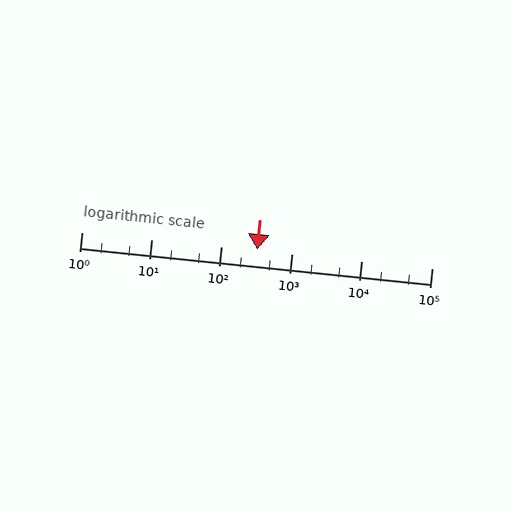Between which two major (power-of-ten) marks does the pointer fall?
The pointer is between 100 and 1000.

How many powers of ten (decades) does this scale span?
The scale spans 5 decades, from 1 to 100000.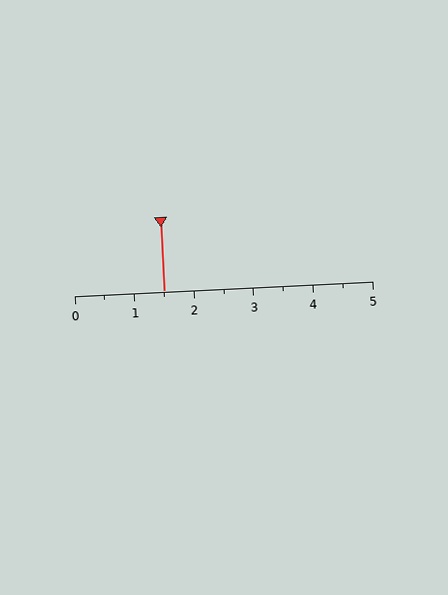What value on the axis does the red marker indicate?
The marker indicates approximately 1.5.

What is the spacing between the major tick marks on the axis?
The major ticks are spaced 1 apart.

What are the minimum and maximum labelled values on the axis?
The axis runs from 0 to 5.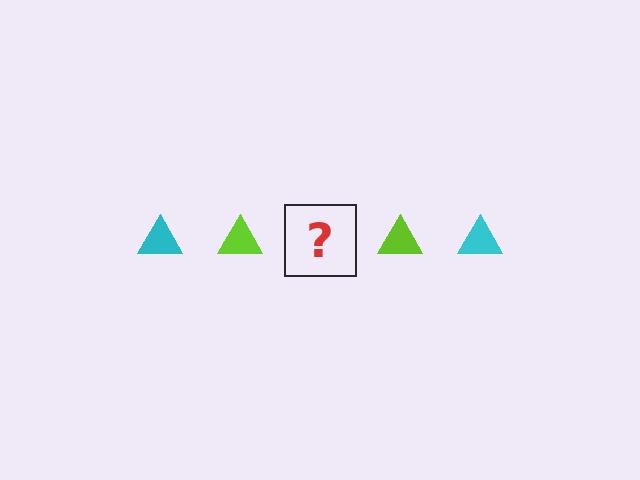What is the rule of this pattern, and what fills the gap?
The rule is that the pattern cycles through cyan, lime triangles. The gap should be filled with a cyan triangle.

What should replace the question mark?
The question mark should be replaced with a cyan triangle.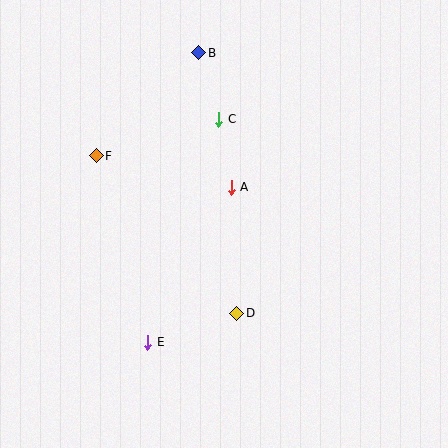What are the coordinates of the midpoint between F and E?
The midpoint between F and E is at (122, 249).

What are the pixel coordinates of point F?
Point F is at (96, 156).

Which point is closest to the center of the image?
Point A at (231, 187) is closest to the center.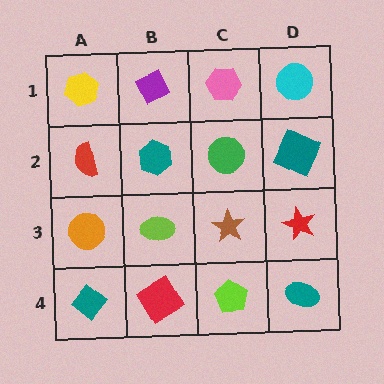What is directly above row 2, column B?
A purple diamond.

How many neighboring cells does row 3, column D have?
3.